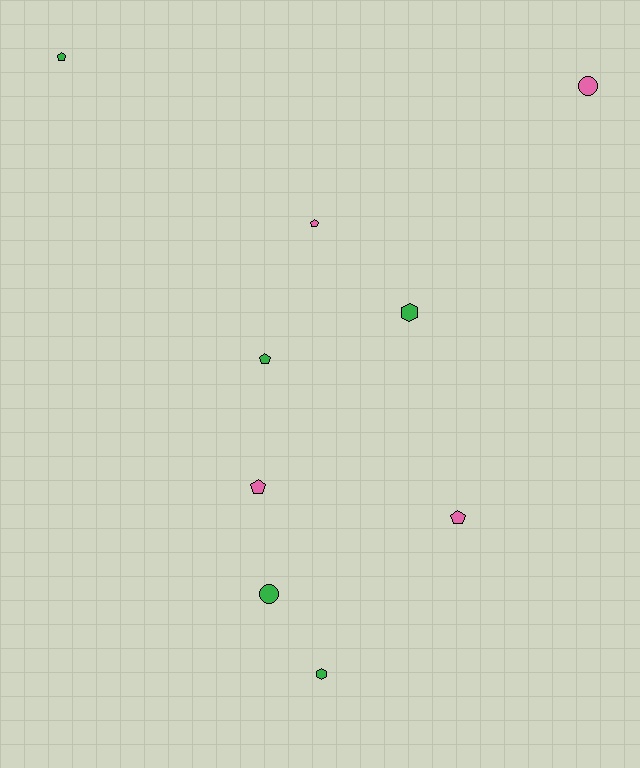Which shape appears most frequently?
Pentagon, with 5 objects.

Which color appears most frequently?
Green, with 5 objects.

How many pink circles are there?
There is 1 pink circle.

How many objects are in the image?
There are 9 objects.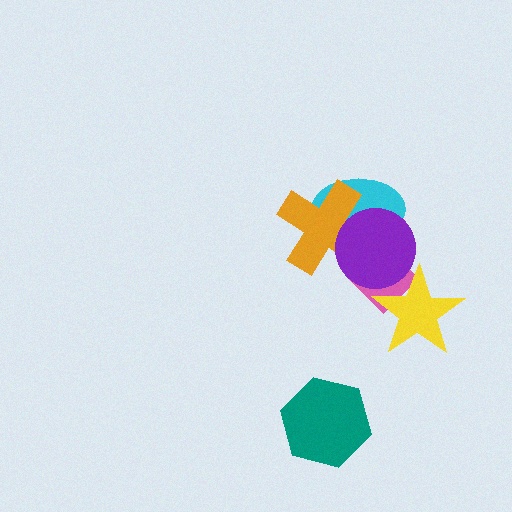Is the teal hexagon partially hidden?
No, no other shape covers it.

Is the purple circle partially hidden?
Yes, it is partially covered by another shape.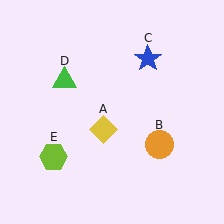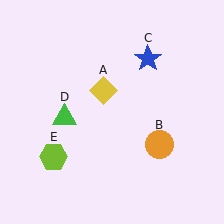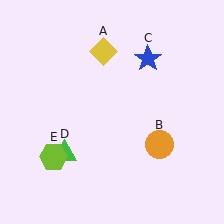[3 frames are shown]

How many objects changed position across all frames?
2 objects changed position: yellow diamond (object A), green triangle (object D).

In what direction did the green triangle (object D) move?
The green triangle (object D) moved down.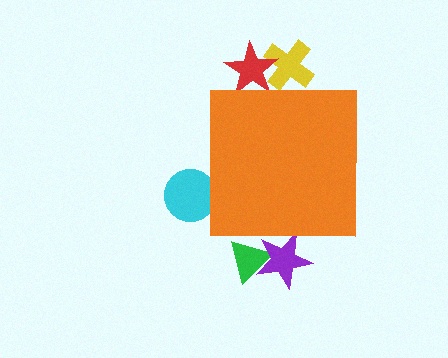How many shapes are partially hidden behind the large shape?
5 shapes are partially hidden.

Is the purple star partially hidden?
Yes, the purple star is partially hidden behind the orange square.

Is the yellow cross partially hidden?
Yes, the yellow cross is partially hidden behind the orange square.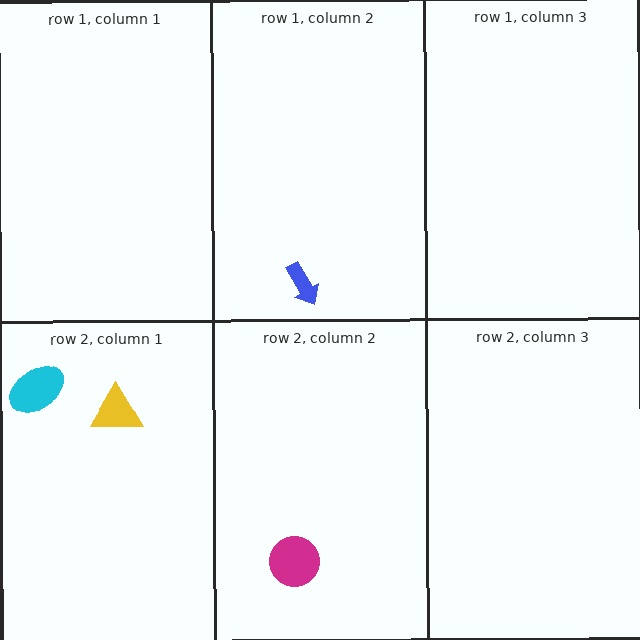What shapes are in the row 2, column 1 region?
The yellow triangle, the cyan ellipse.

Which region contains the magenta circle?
The row 2, column 2 region.